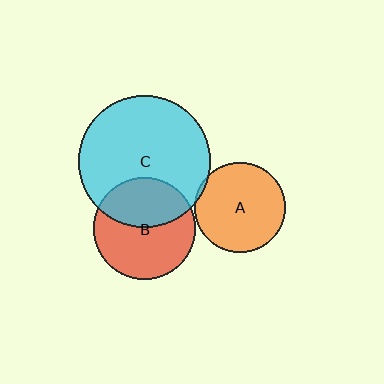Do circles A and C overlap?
Yes.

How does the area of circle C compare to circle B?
Approximately 1.7 times.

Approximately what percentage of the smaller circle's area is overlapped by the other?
Approximately 5%.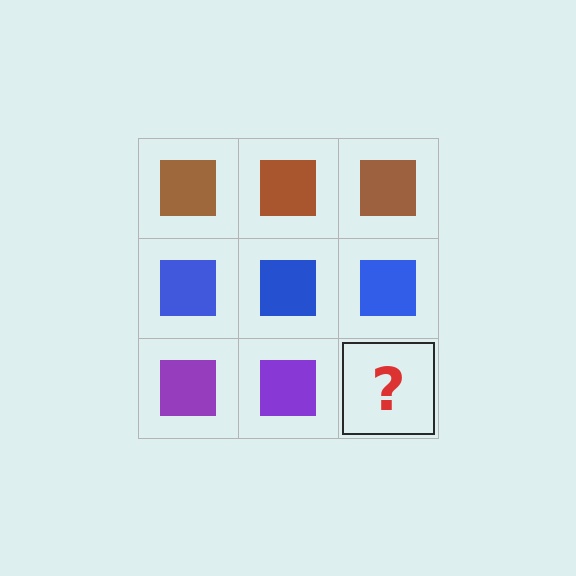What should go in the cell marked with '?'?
The missing cell should contain a purple square.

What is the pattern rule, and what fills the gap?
The rule is that each row has a consistent color. The gap should be filled with a purple square.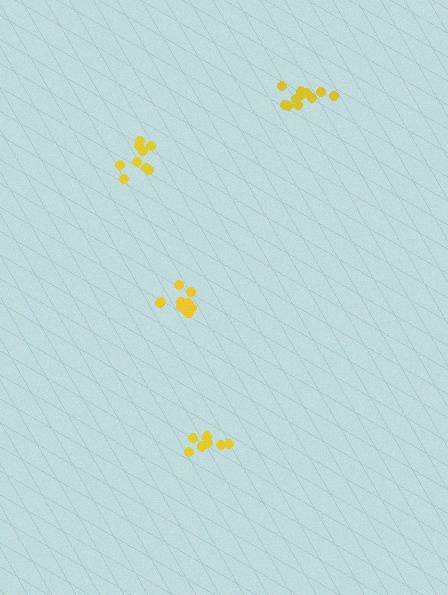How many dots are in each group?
Group 1: 11 dots, Group 2: 7 dots, Group 3: 9 dots, Group 4: 12 dots (39 total).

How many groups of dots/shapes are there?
There are 4 groups.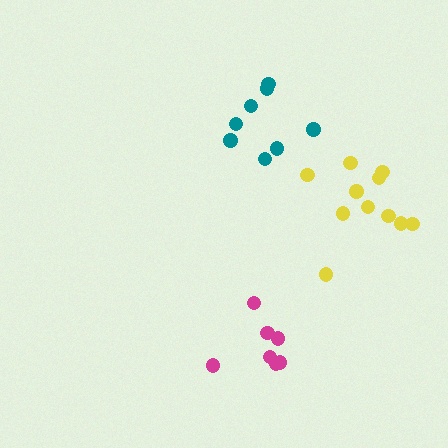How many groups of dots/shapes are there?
There are 3 groups.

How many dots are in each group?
Group 1: 11 dots, Group 2: 8 dots, Group 3: 7 dots (26 total).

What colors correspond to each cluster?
The clusters are colored: yellow, teal, magenta.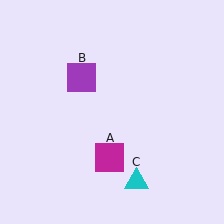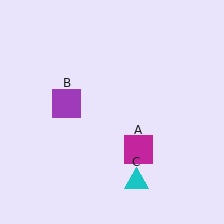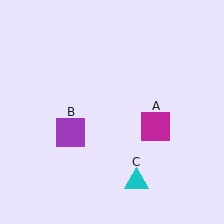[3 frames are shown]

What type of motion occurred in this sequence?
The magenta square (object A), purple square (object B) rotated counterclockwise around the center of the scene.